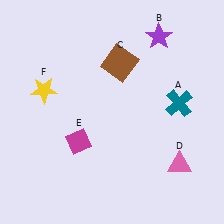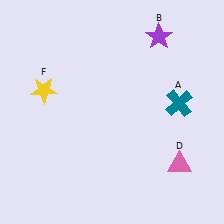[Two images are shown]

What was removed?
The brown square (C), the magenta diamond (E) were removed in Image 2.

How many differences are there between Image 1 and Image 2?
There are 2 differences between the two images.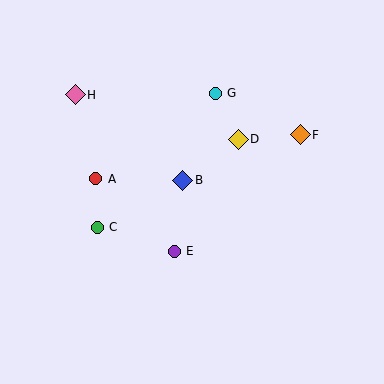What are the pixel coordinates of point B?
Point B is at (182, 180).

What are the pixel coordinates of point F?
Point F is at (300, 135).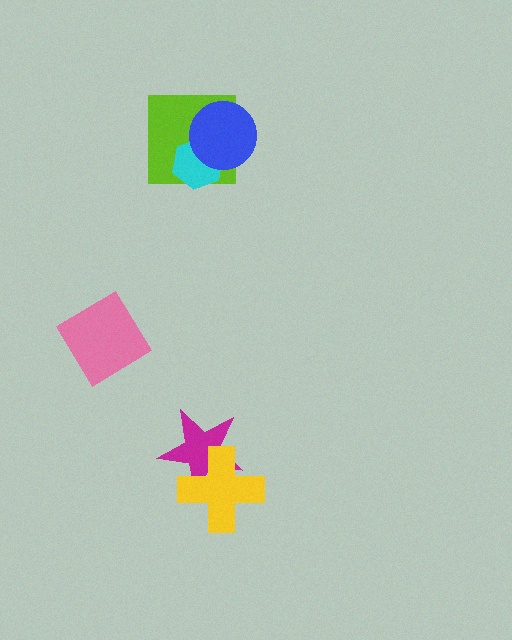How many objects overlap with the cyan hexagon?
2 objects overlap with the cyan hexagon.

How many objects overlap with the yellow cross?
1 object overlaps with the yellow cross.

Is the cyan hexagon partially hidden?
Yes, it is partially covered by another shape.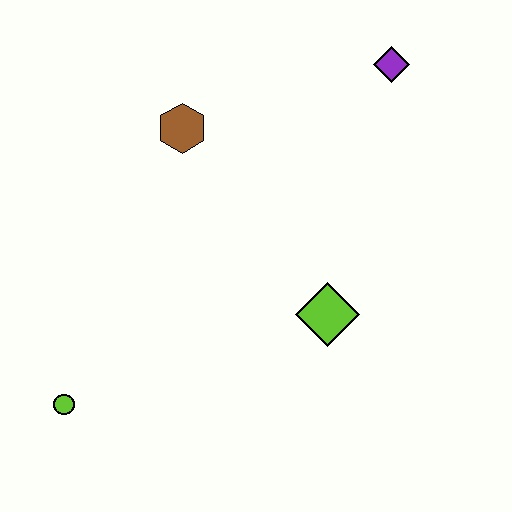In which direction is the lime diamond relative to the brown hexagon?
The lime diamond is below the brown hexagon.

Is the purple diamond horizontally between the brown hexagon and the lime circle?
No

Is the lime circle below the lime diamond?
Yes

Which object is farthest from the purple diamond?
The lime circle is farthest from the purple diamond.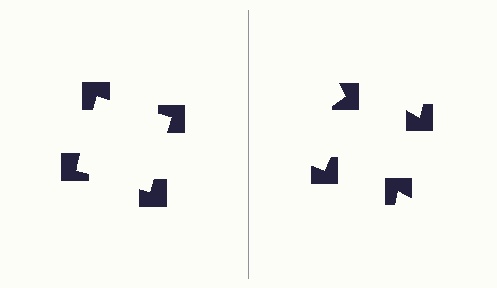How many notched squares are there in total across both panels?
8 — 4 on each side.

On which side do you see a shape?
An illusory square appears on the left side. On the right side the wedge cuts are rotated, so no coherent shape forms.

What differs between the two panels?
The notched squares are positioned identically on both sides; only the wedge orientations differ. On the left they align to a square; on the right they are misaligned.